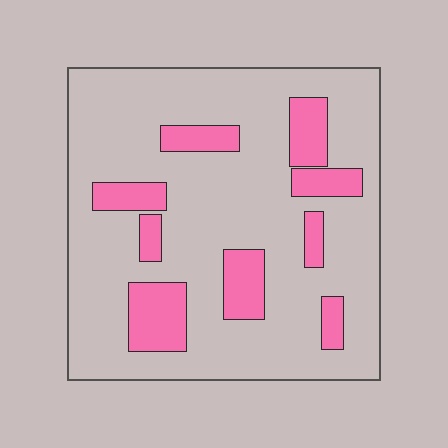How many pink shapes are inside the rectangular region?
9.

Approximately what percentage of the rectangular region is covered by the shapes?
Approximately 20%.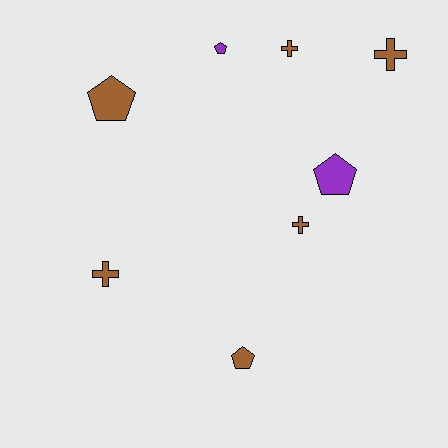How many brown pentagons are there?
There are 2 brown pentagons.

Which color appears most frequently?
Brown, with 6 objects.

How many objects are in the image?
There are 8 objects.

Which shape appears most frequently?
Cross, with 4 objects.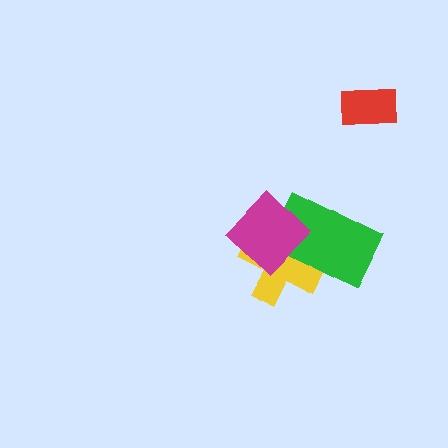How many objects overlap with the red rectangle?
0 objects overlap with the red rectangle.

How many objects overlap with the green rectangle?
2 objects overlap with the green rectangle.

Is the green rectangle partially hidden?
Yes, it is partially covered by another shape.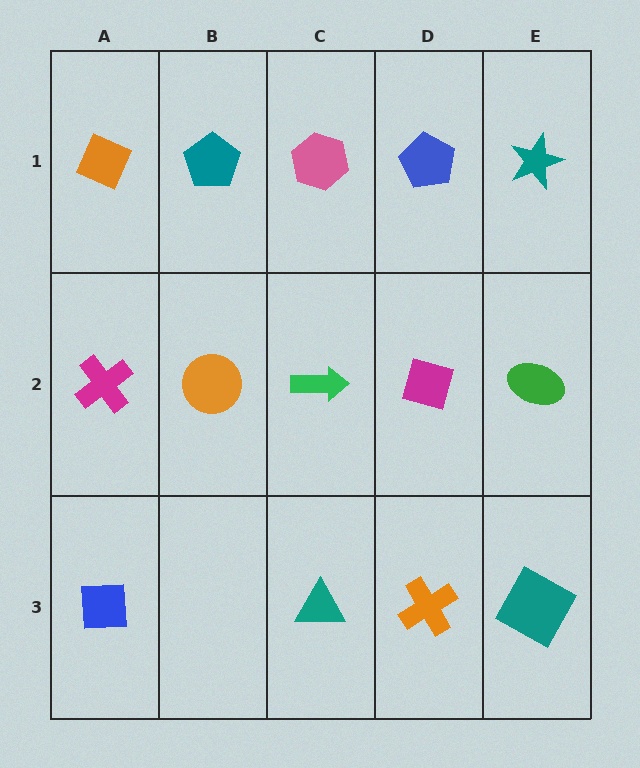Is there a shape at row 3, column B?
No, that cell is empty.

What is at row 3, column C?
A teal triangle.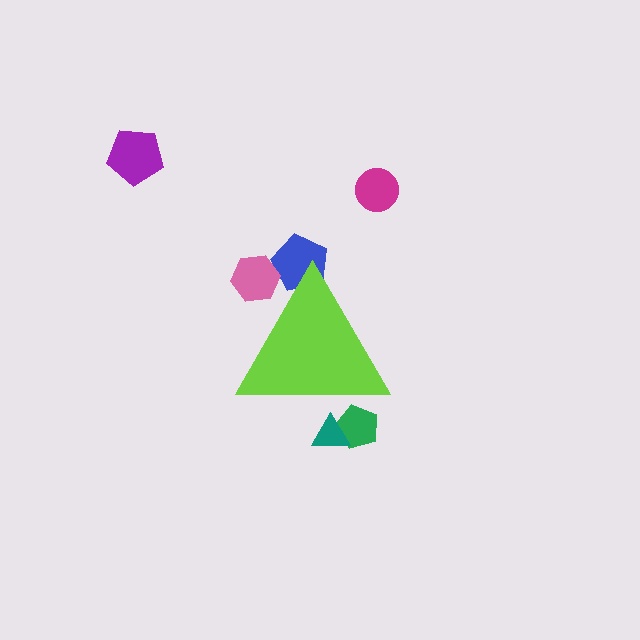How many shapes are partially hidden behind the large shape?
4 shapes are partially hidden.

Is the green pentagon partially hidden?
Yes, the green pentagon is partially hidden behind the lime triangle.